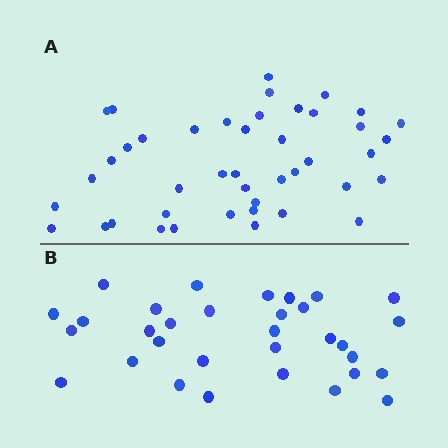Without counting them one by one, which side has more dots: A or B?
Region A (the top region) has more dots.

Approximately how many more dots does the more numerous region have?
Region A has roughly 12 or so more dots than region B.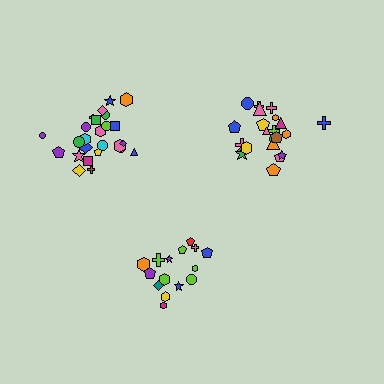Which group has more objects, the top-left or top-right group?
The top-left group.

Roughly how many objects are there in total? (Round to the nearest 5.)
Roughly 60 objects in total.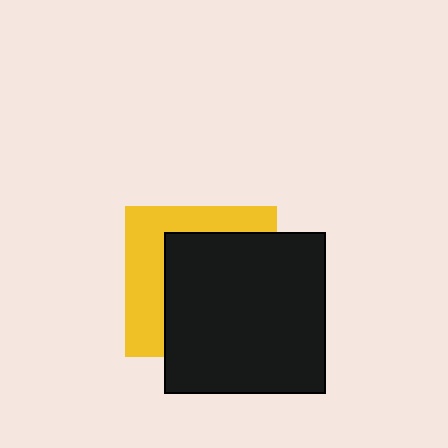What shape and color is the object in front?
The object in front is a black square.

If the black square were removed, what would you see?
You would see the complete yellow square.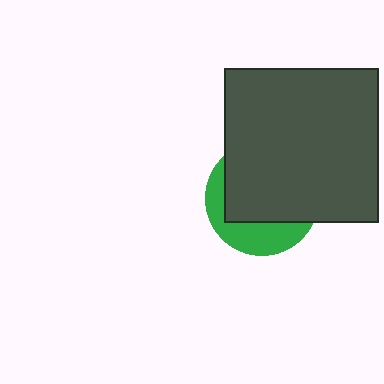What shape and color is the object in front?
The object in front is a dark gray square.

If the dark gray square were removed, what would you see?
You would see the complete green circle.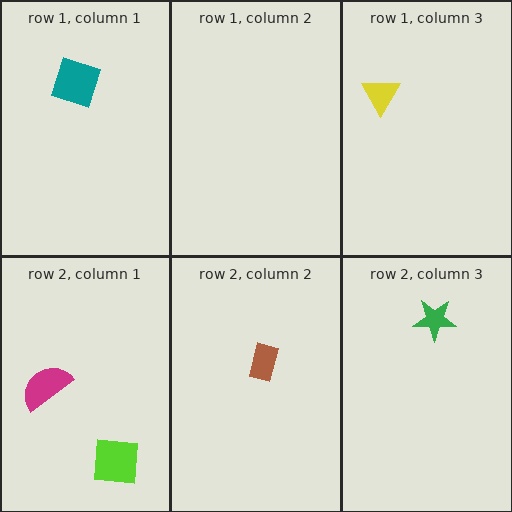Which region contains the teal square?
The row 1, column 1 region.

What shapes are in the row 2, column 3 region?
The green star.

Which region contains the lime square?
The row 2, column 1 region.